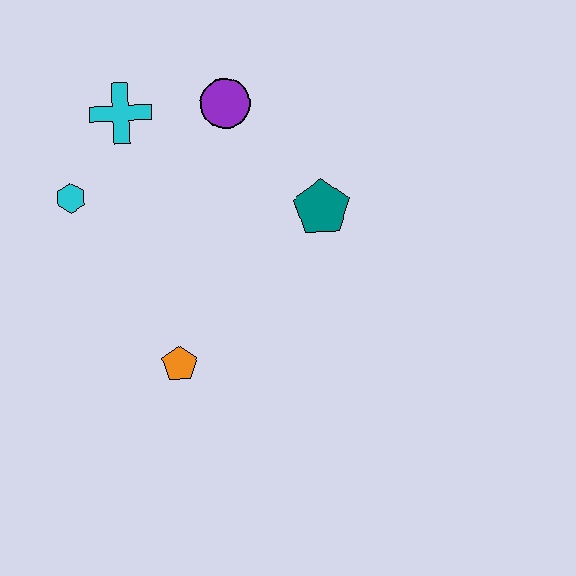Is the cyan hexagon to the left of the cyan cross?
Yes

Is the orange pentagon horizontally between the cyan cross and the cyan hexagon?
No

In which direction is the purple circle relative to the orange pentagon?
The purple circle is above the orange pentagon.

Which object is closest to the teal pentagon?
The purple circle is closest to the teal pentagon.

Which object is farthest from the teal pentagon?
The cyan hexagon is farthest from the teal pentagon.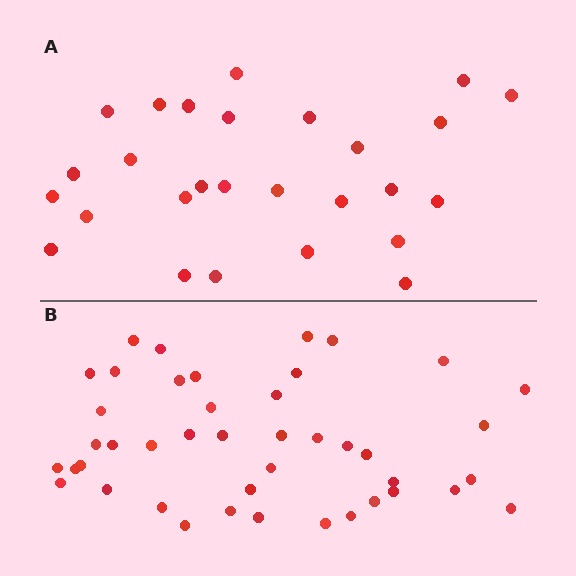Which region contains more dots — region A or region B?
Region B (the bottom region) has more dots.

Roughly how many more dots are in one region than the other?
Region B has approximately 15 more dots than region A.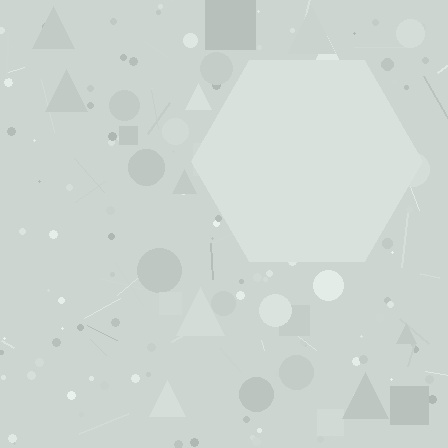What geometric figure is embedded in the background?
A hexagon is embedded in the background.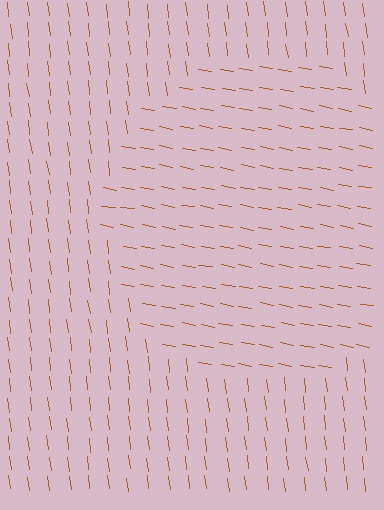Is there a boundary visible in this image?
Yes, there is a texture boundary formed by a change in line orientation.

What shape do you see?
I see a circle.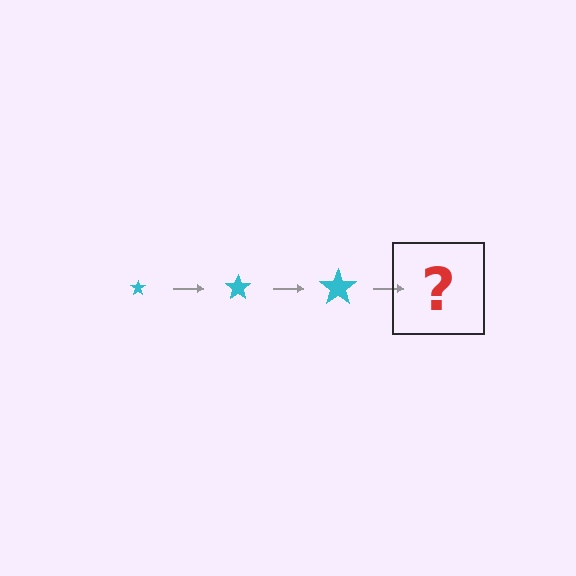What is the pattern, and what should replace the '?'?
The pattern is that the star gets progressively larger each step. The '?' should be a cyan star, larger than the previous one.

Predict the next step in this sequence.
The next step is a cyan star, larger than the previous one.